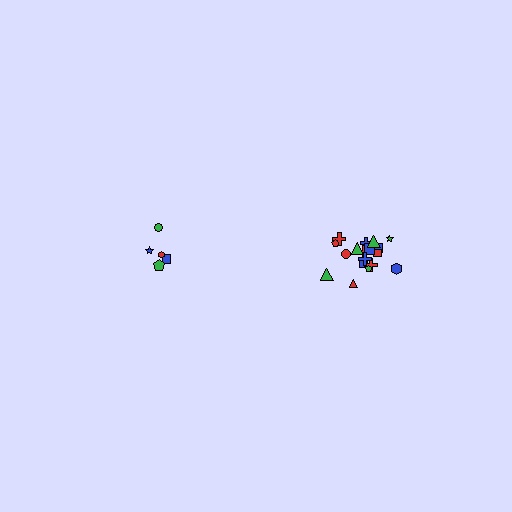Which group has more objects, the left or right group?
The right group.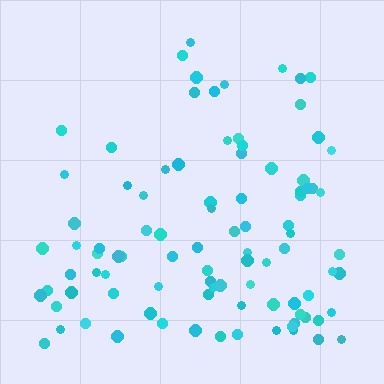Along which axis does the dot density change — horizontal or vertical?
Vertical.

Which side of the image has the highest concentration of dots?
The bottom.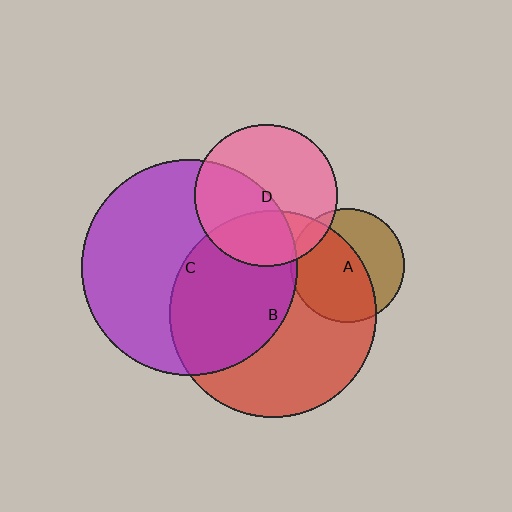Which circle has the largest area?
Circle C (purple).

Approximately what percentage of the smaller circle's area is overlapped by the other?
Approximately 45%.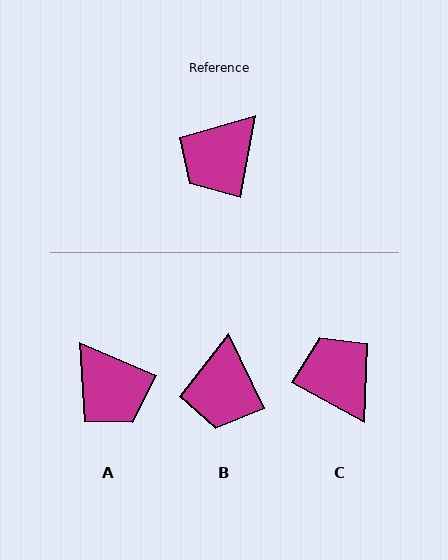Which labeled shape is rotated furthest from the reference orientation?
C, about 108 degrees away.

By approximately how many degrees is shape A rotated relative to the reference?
Approximately 77 degrees counter-clockwise.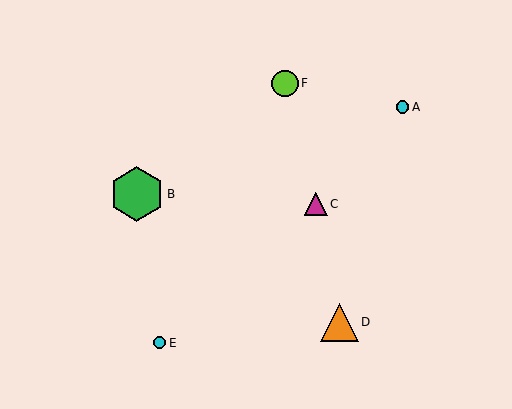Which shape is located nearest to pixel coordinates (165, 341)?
The cyan circle (labeled E) at (160, 343) is nearest to that location.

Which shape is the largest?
The green hexagon (labeled B) is the largest.